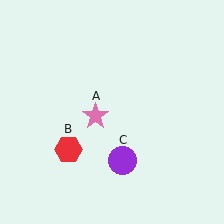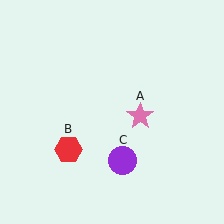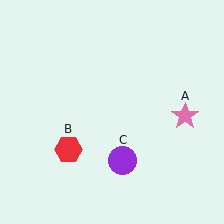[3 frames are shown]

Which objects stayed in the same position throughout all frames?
Red hexagon (object B) and purple circle (object C) remained stationary.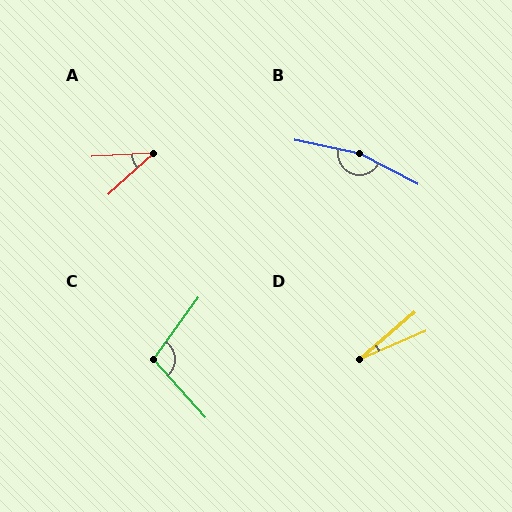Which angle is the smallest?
D, at approximately 18 degrees.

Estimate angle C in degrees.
Approximately 102 degrees.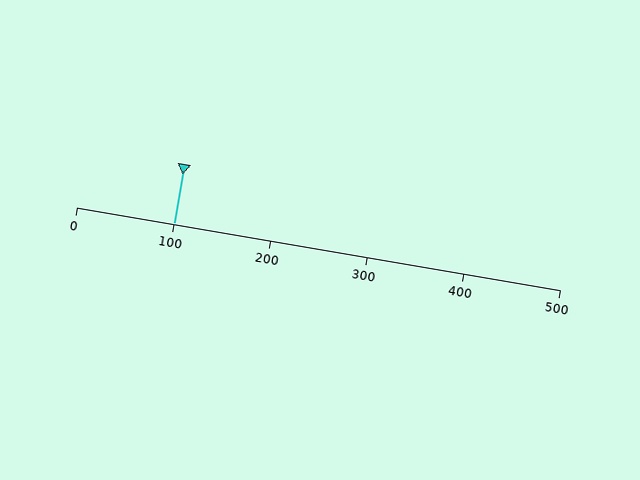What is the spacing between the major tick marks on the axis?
The major ticks are spaced 100 apart.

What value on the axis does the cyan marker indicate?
The marker indicates approximately 100.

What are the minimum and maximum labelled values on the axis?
The axis runs from 0 to 500.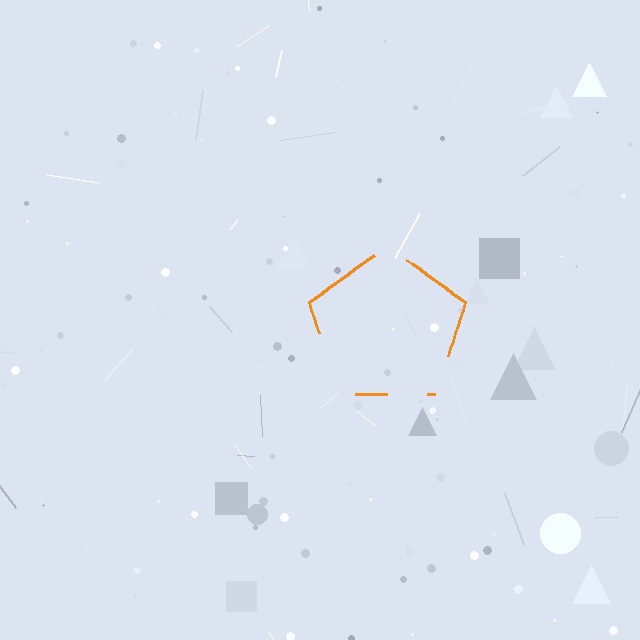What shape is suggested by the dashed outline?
The dashed outline suggests a pentagon.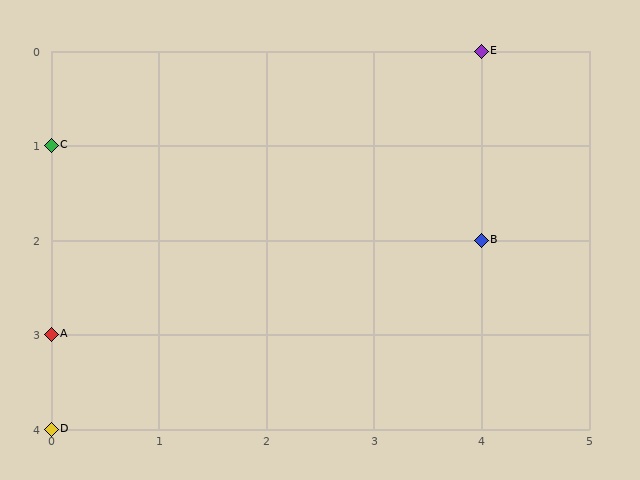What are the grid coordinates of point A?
Point A is at grid coordinates (0, 3).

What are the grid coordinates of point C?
Point C is at grid coordinates (0, 1).